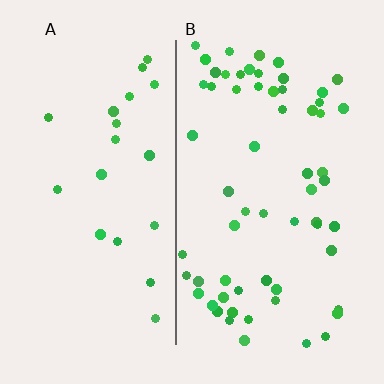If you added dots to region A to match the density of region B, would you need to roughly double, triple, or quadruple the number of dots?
Approximately triple.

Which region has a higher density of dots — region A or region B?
B (the right).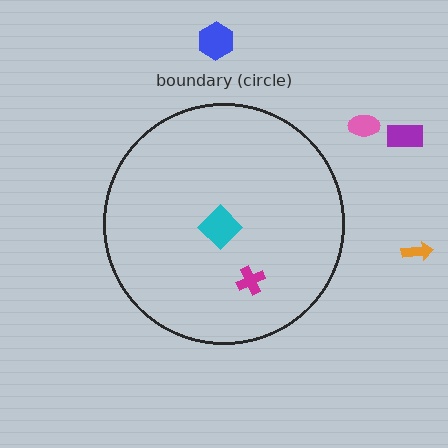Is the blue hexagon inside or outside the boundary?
Outside.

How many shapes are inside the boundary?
2 inside, 4 outside.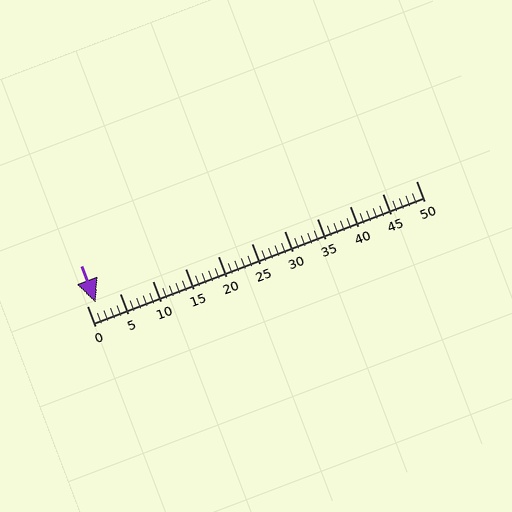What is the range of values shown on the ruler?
The ruler shows values from 0 to 50.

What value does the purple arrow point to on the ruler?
The purple arrow points to approximately 1.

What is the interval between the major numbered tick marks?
The major tick marks are spaced 5 units apart.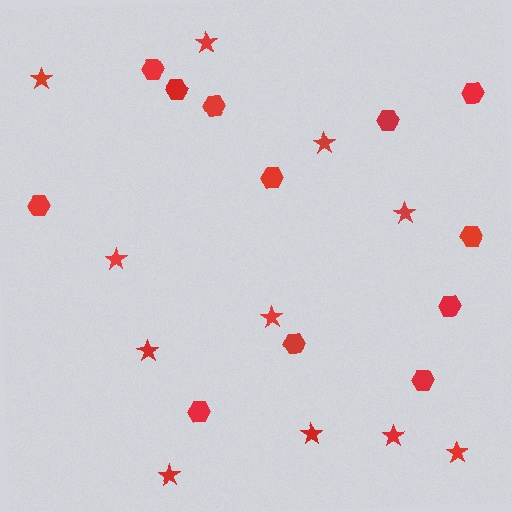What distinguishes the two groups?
There are 2 groups: one group of stars (11) and one group of hexagons (12).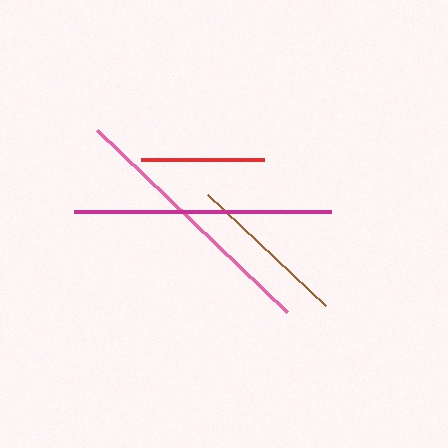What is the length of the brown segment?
The brown segment is approximately 162 pixels long.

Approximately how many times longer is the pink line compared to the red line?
The pink line is approximately 2.1 times the length of the red line.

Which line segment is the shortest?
The red line is the shortest at approximately 123 pixels.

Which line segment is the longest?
The pink line is the longest at approximately 264 pixels.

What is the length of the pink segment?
The pink segment is approximately 264 pixels long.